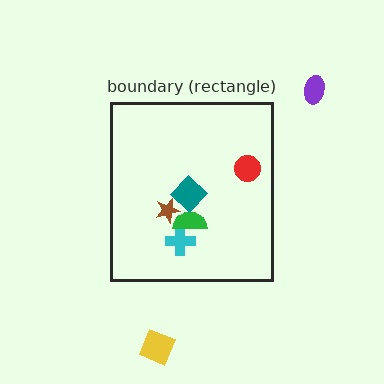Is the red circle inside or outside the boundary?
Inside.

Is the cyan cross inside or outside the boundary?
Inside.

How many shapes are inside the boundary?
5 inside, 2 outside.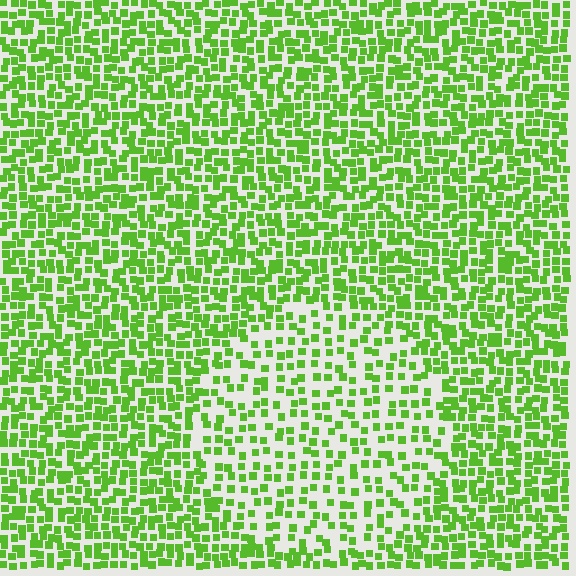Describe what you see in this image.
The image contains small lime elements arranged at two different densities. A circle-shaped region is visible where the elements are less densely packed than the surrounding area.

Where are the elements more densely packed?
The elements are more densely packed outside the circle boundary.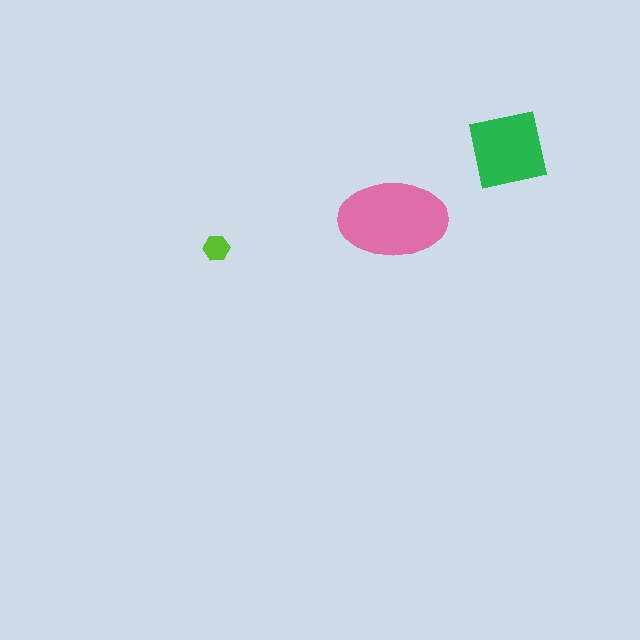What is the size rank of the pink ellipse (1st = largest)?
1st.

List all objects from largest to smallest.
The pink ellipse, the green square, the lime hexagon.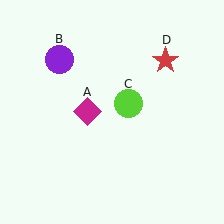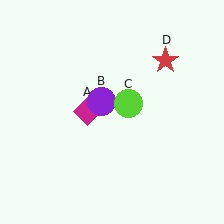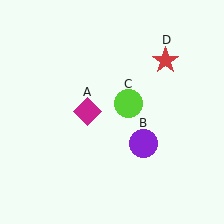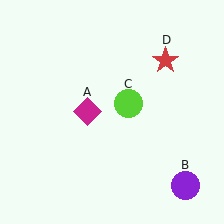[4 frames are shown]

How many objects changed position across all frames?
1 object changed position: purple circle (object B).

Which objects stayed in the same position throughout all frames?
Magenta diamond (object A) and lime circle (object C) and red star (object D) remained stationary.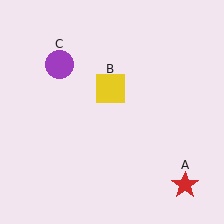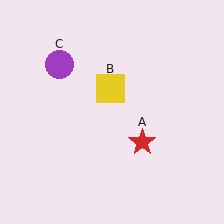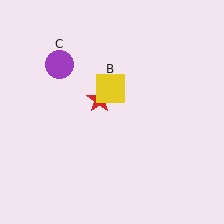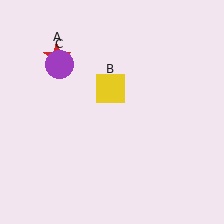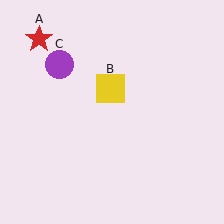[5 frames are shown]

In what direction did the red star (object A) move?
The red star (object A) moved up and to the left.